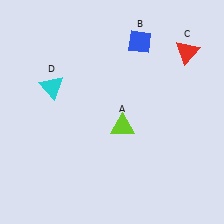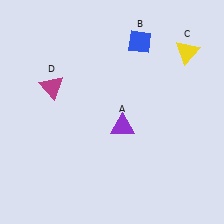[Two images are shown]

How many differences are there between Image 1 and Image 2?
There are 3 differences between the two images.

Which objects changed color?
A changed from lime to purple. C changed from red to yellow. D changed from cyan to magenta.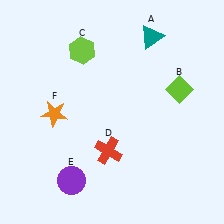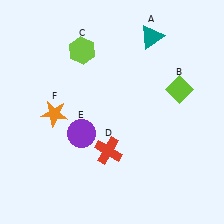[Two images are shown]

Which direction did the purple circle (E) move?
The purple circle (E) moved up.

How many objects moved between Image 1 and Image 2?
1 object moved between the two images.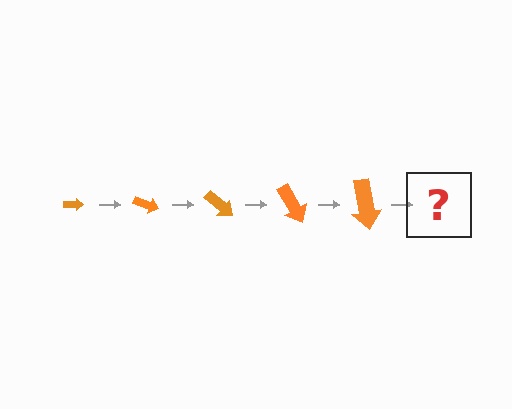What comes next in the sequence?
The next element should be an arrow, larger than the previous one and rotated 100 degrees from the start.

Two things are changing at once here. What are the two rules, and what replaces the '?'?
The two rules are that the arrow grows larger each step and it rotates 20 degrees each step. The '?' should be an arrow, larger than the previous one and rotated 100 degrees from the start.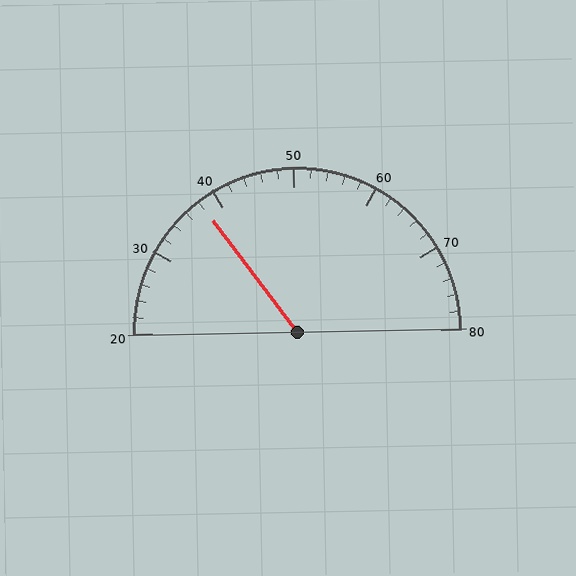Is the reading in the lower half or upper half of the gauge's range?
The reading is in the lower half of the range (20 to 80).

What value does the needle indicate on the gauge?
The needle indicates approximately 38.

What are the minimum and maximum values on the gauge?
The gauge ranges from 20 to 80.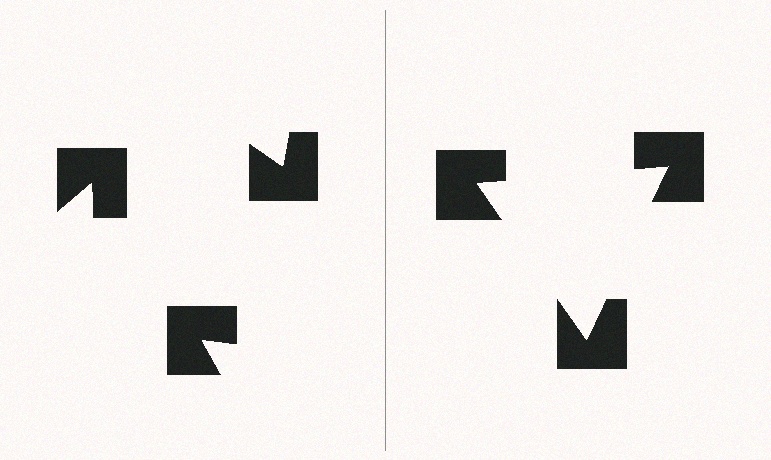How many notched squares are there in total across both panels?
6 — 3 on each side.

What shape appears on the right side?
An illusory triangle.